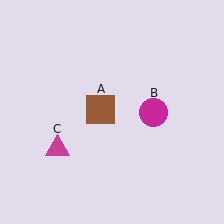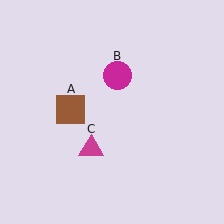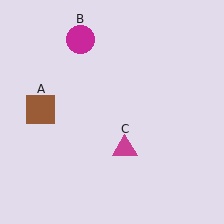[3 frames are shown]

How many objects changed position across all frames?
3 objects changed position: brown square (object A), magenta circle (object B), magenta triangle (object C).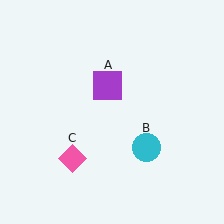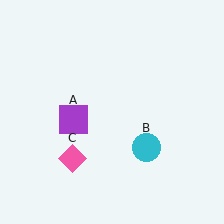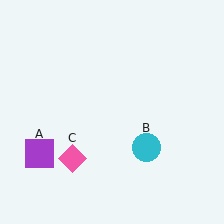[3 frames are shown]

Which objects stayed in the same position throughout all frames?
Cyan circle (object B) and pink diamond (object C) remained stationary.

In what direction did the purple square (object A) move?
The purple square (object A) moved down and to the left.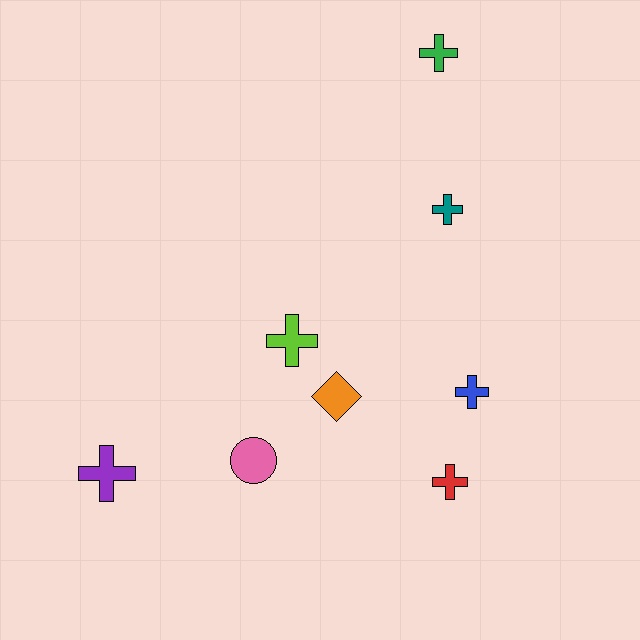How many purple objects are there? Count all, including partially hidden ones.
There is 1 purple object.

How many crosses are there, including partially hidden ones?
There are 6 crosses.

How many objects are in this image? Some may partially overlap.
There are 8 objects.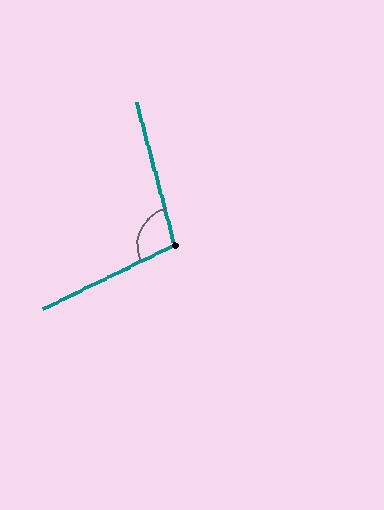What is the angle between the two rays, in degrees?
Approximately 101 degrees.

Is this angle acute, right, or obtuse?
It is obtuse.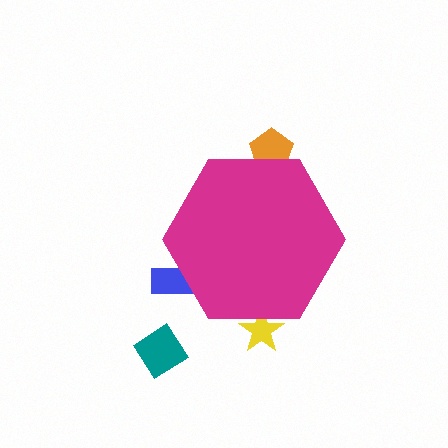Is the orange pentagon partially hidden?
Yes, the orange pentagon is partially hidden behind the magenta hexagon.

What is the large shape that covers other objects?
A magenta hexagon.